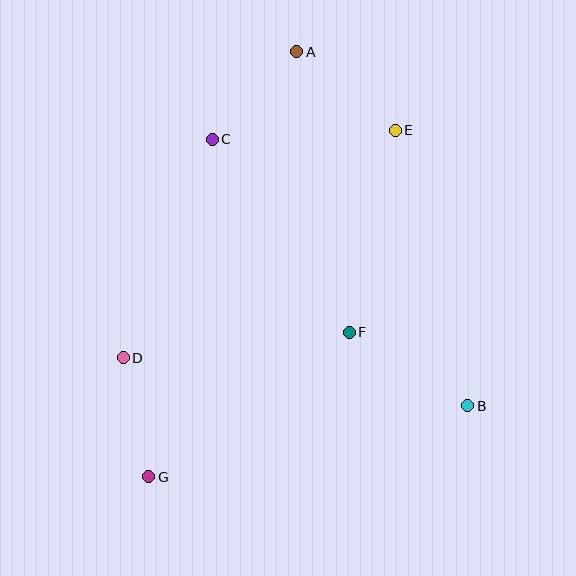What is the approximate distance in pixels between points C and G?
The distance between C and G is approximately 343 pixels.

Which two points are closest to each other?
Points D and G are closest to each other.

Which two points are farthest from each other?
Points A and G are farthest from each other.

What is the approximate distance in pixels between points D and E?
The distance between D and E is approximately 355 pixels.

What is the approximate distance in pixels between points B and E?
The distance between B and E is approximately 284 pixels.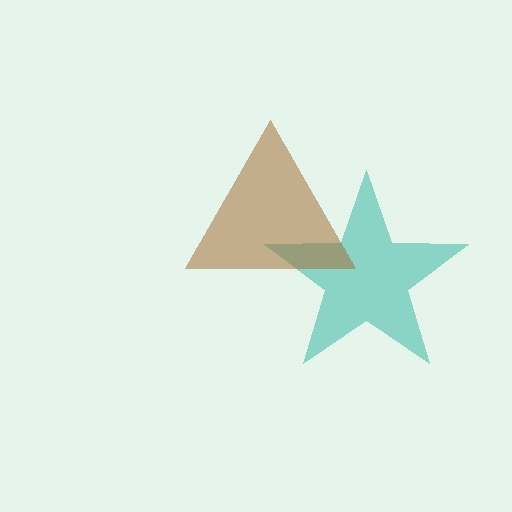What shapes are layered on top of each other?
The layered shapes are: a teal star, a brown triangle.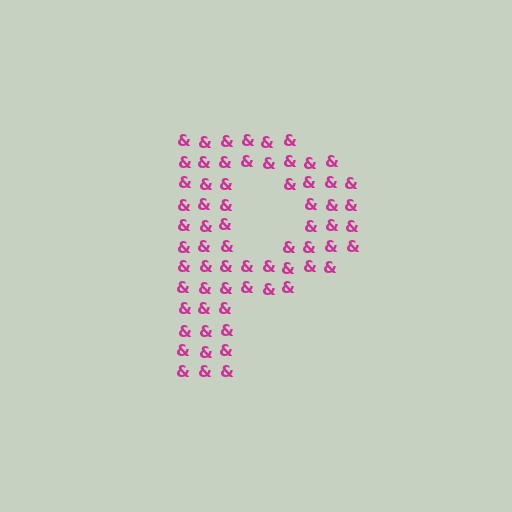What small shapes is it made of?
It is made of small ampersands.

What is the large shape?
The large shape is the letter P.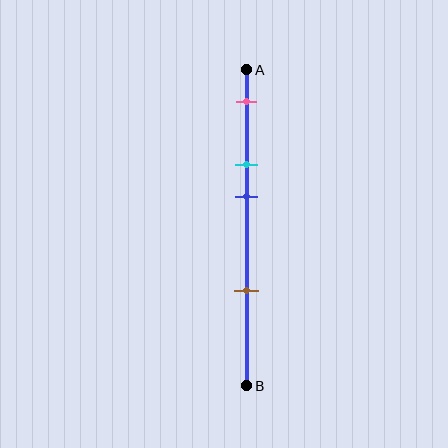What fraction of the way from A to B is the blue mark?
The blue mark is approximately 40% (0.4) of the way from A to B.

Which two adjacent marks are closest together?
The cyan and blue marks are the closest adjacent pair.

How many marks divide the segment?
There are 4 marks dividing the segment.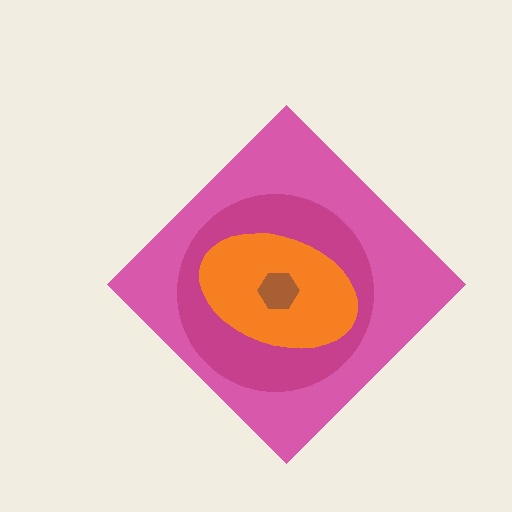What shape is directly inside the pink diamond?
The magenta circle.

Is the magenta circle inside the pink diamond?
Yes.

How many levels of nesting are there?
4.